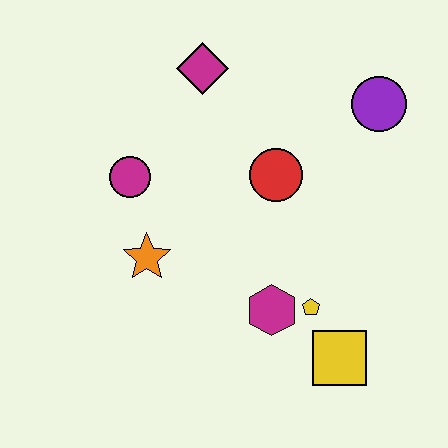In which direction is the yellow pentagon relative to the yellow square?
The yellow pentagon is above the yellow square.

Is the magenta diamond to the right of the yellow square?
No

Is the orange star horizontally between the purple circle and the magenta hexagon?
No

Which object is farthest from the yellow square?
The magenta diamond is farthest from the yellow square.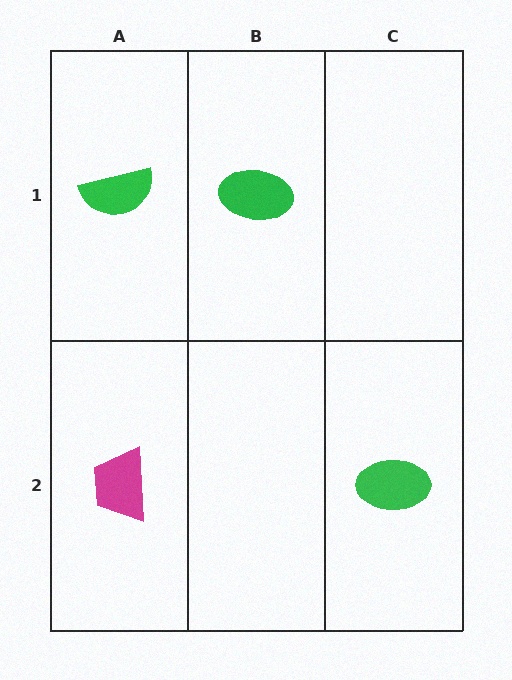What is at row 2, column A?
A magenta trapezoid.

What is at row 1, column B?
A green ellipse.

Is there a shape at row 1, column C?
No, that cell is empty.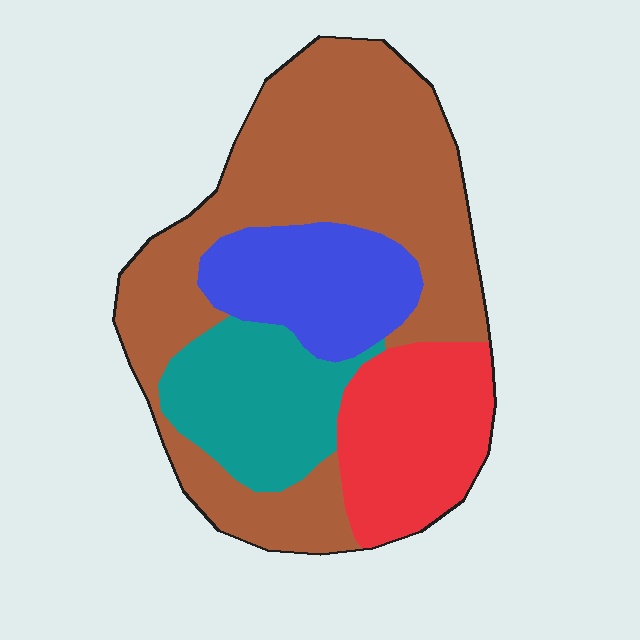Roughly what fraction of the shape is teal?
Teal takes up less than a sixth of the shape.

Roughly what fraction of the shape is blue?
Blue covers roughly 15% of the shape.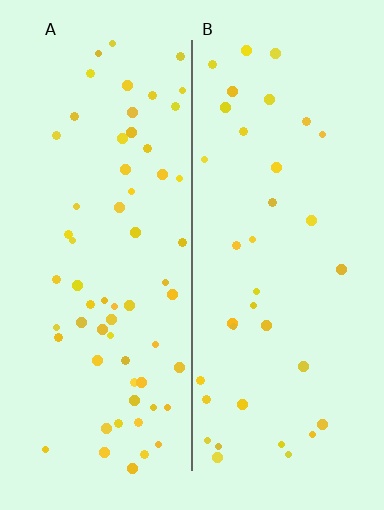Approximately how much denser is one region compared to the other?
Approximately 1.7× — region A over region B.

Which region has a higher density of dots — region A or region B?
A (the left).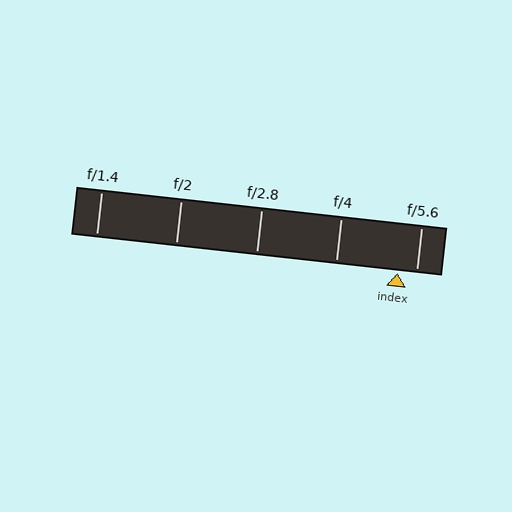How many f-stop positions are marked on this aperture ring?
There are 5 f-stop positions marked.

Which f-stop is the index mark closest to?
The index mark is closest to f/5.6.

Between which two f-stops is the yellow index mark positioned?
The index mark is between f/4 and f/5.6.